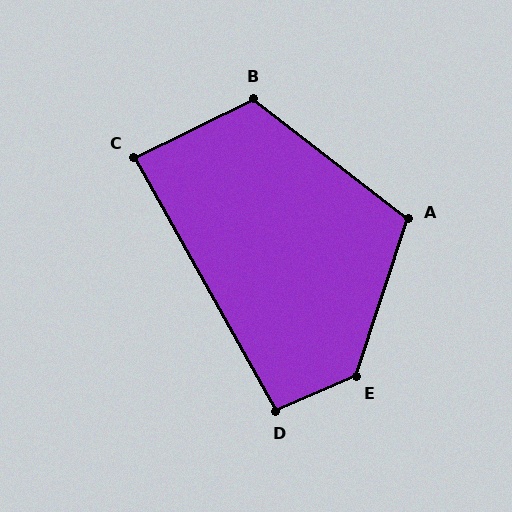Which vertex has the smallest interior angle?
C, at approximately 87 degrees.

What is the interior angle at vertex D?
Approximately 96 degrees (obtuse).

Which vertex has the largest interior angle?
E, at approximately 132 degrees.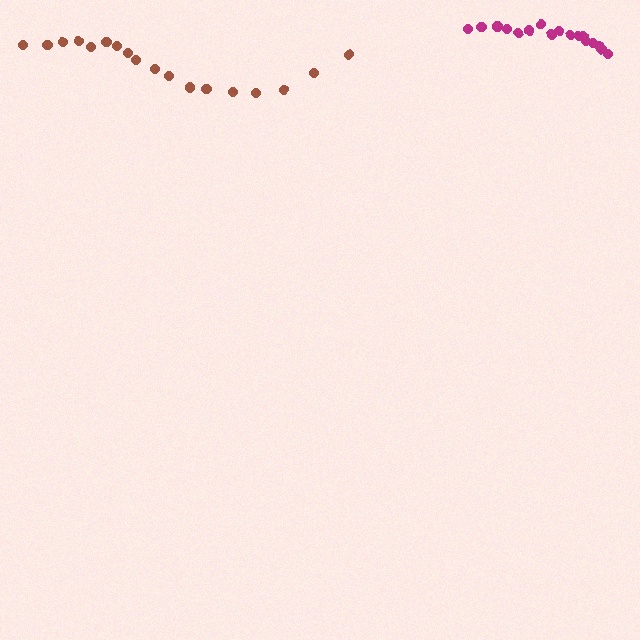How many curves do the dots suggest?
There are 2 distinct paths.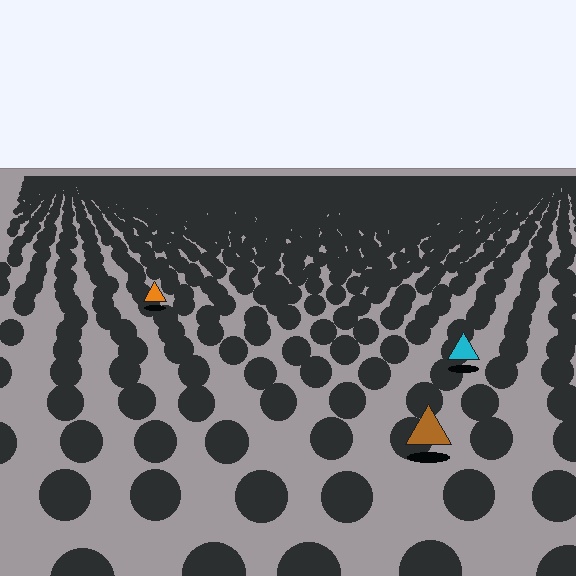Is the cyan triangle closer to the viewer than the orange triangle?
Yes. The cyan triangle is closer — you can tell from the texture gradient: the ground texture is coarser near it.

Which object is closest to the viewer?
The brown triangle is closest. The texture marks near it are larger and more spread out.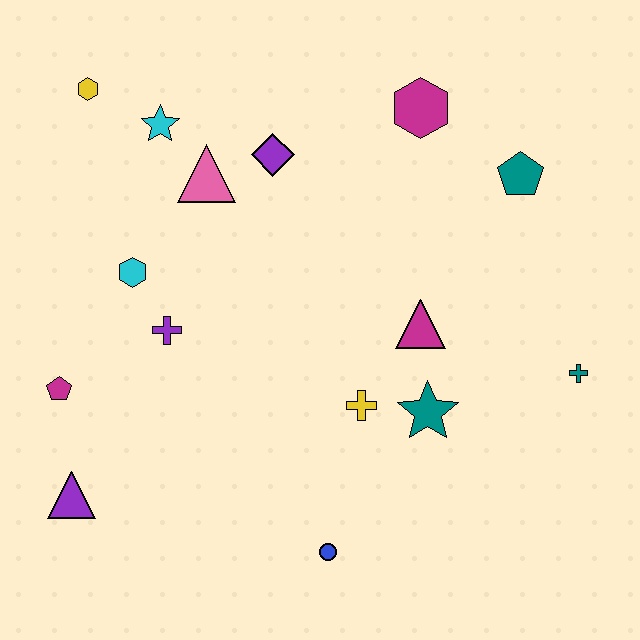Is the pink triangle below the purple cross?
No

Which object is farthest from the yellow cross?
The yellow hexagon is farthest from the yellow cross.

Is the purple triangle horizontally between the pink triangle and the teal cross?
No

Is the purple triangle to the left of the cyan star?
Yes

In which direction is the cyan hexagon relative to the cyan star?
The cyan hexagon is below the cyan star.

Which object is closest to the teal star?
The yellow cross is closest to the teal star.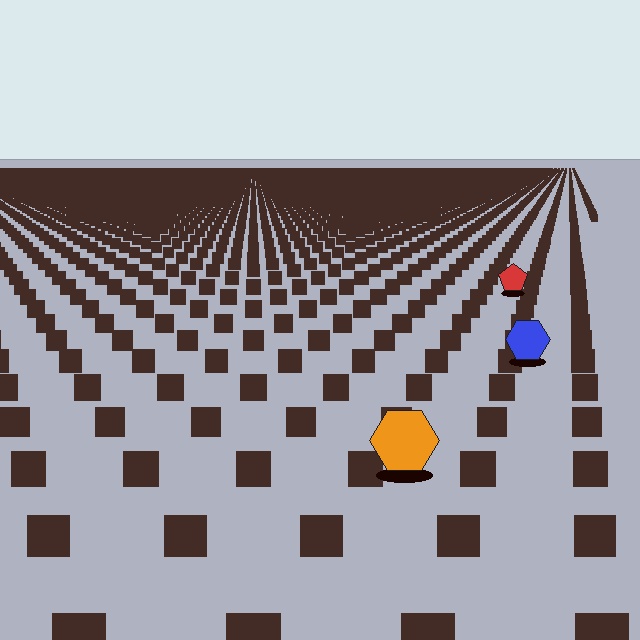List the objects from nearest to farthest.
From nearest to farthest: the orange hexagon, the blue hexagon, the red pentagon.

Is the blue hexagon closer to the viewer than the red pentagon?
Yes. The blue hexagon is closer — you can tell from the texture gradient: the ground texture is coarser near it.